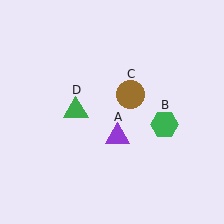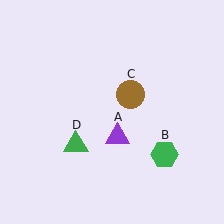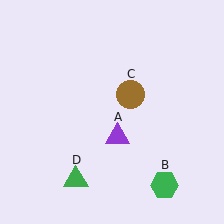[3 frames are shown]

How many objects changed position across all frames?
2 objects changed position: green hexagon (object B), green triangle (object D).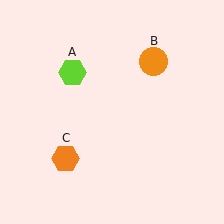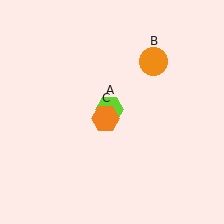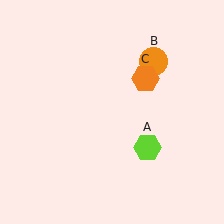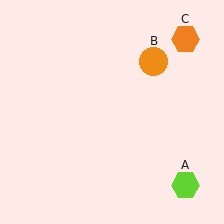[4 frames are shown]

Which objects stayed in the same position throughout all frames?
Orange circle (object B) remained stationary.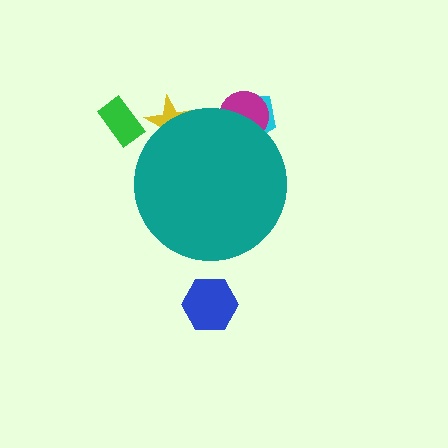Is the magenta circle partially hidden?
Yes, the magenta circle is partially hidden behind the teal circle.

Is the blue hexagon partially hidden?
No, the blue hexagon is fully visible.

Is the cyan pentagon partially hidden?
Yes, the cyan pentagon is partially hidden behind the teal circle.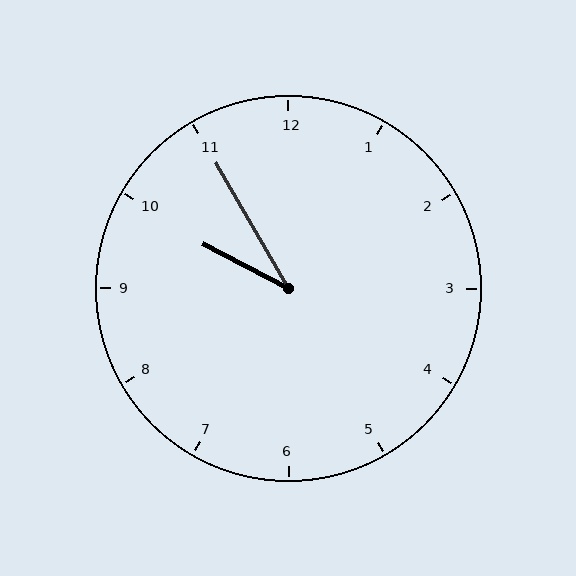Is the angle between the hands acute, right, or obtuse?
It is acute.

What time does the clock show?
9:55.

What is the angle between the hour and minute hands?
Approximately 32 degrees.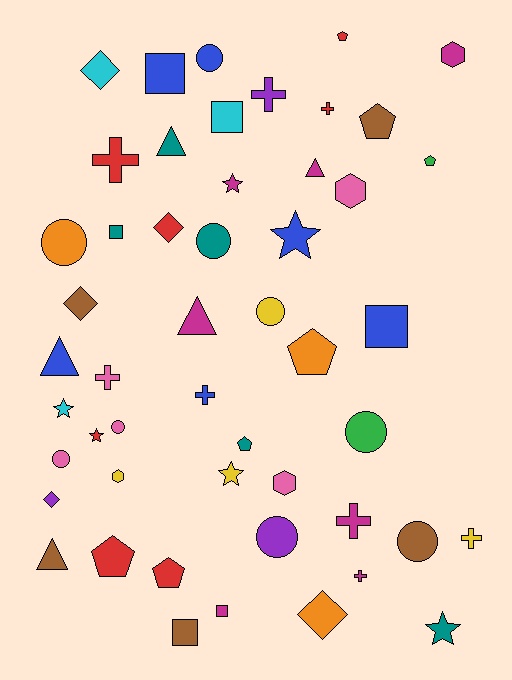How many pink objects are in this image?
There are 5 pink objects.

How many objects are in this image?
There are 50 objects.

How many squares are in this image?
There are 6 squares.